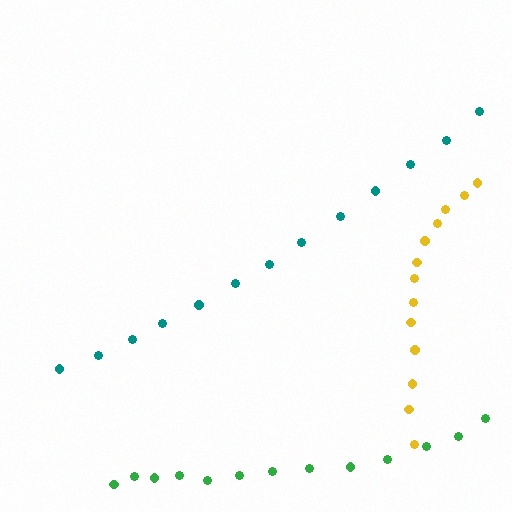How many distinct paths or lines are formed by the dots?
There are 3 distinct paths.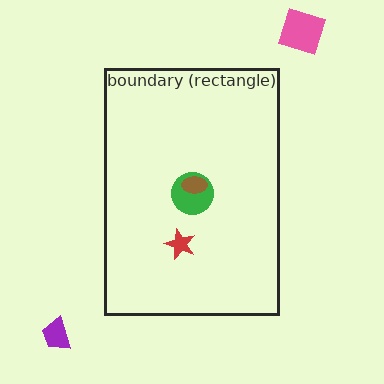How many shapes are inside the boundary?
3 inside, 2 outside.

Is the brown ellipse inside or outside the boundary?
Inside.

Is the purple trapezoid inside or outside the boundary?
Outside.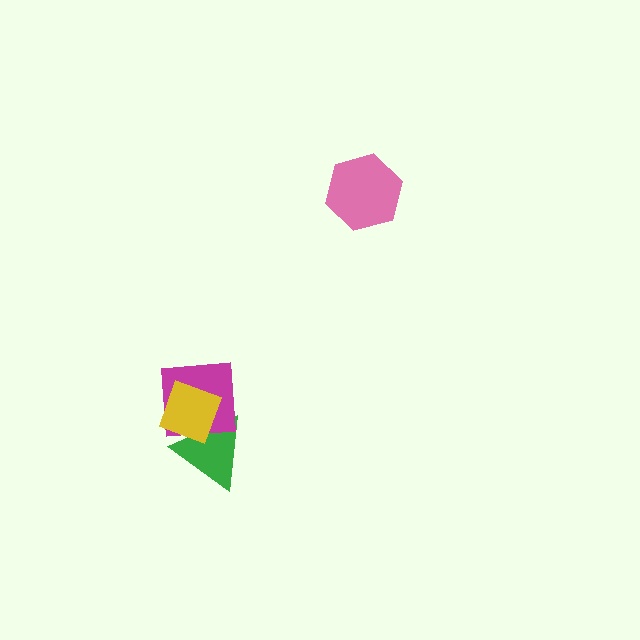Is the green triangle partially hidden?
Yes, it is partially covered by another shape.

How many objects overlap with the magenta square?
2 objects overlap with the magenta square.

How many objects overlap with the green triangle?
2 objects overlap with the green triangle.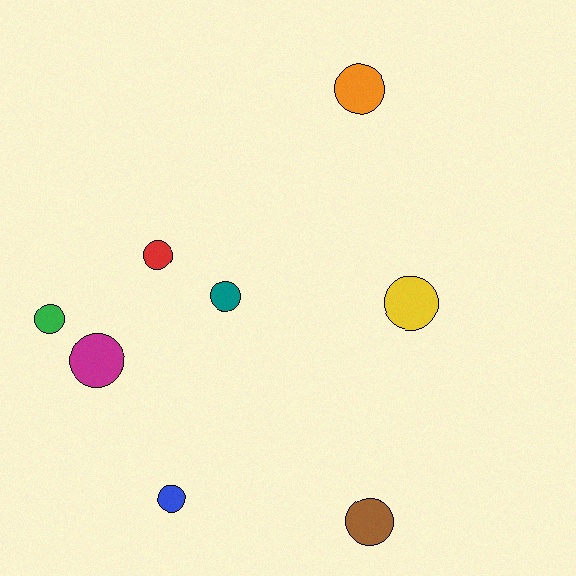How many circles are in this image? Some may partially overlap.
There are 8 circles.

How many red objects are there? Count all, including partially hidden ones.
There is 1 red object.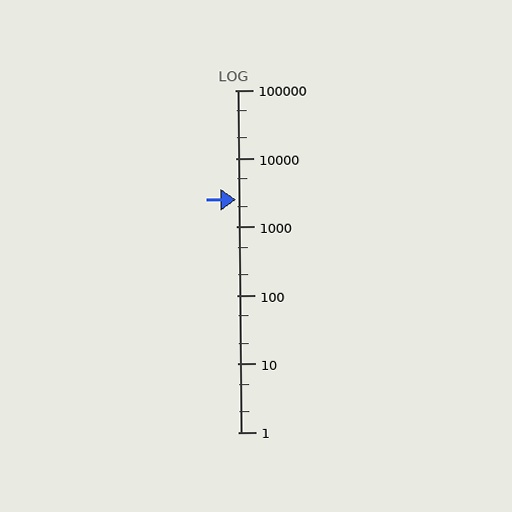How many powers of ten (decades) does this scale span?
The scale spans 5 decades, from 1 to 100000.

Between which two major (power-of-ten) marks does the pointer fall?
The pointer is between 1000 and 10000.